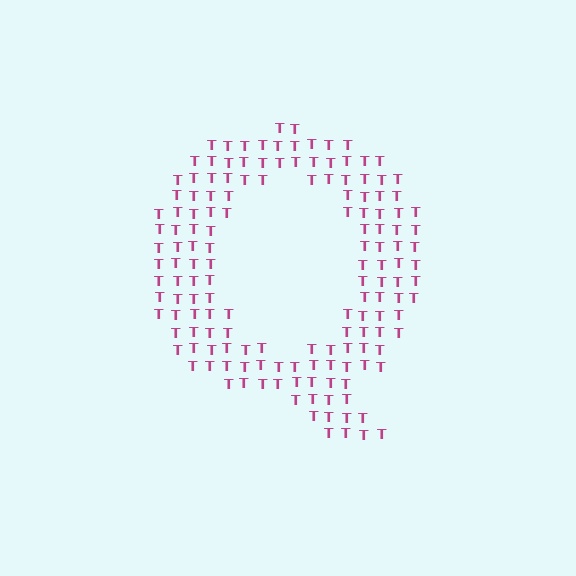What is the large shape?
The large shape is the letter Q.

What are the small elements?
The small elements are letter T's.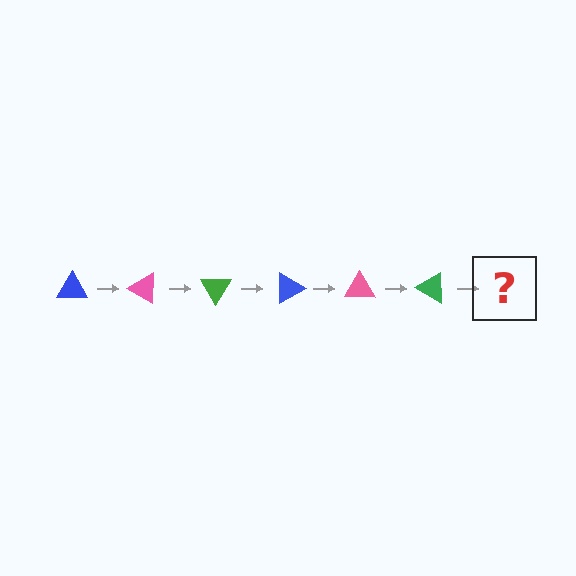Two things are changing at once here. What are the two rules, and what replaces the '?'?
The two rules are that it rotates 30 degrees each step and the color cycles through blue, pink, and green. The '?' should be a blue triangle, rotated 180 degrees from the start.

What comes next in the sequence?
The next element should be a blue triangle, rotated 180 degrees from the start.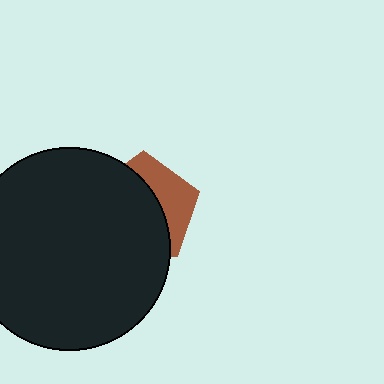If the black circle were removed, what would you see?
You would see the complete brown pentagon.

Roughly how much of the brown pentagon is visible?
A small part of it is visible (roughly 34%).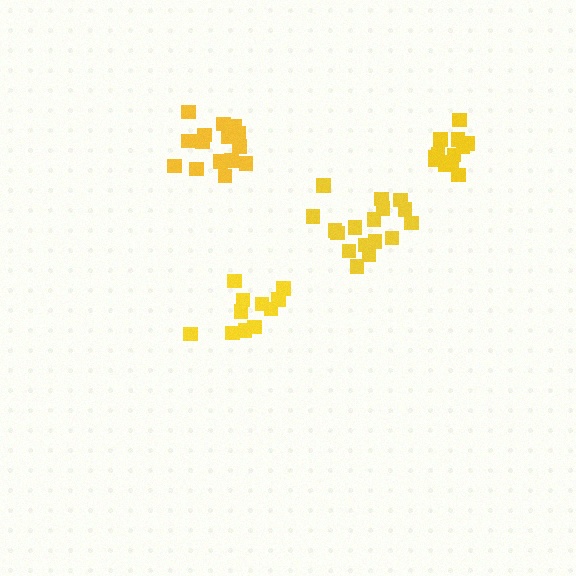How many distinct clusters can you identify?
There are 4 distinct clusters.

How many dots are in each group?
Group 1: 11 dots, Group 2: 12 dots, Group 3: 17 dots, Group 4: 15 dots (55 total).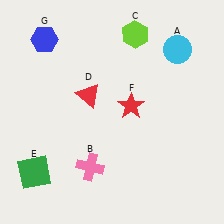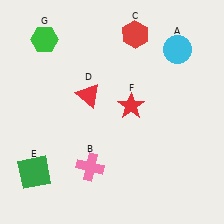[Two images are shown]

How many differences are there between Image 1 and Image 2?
There are 2 differences between the two images.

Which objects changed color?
C changed from lime to red. G changed from blue to green.